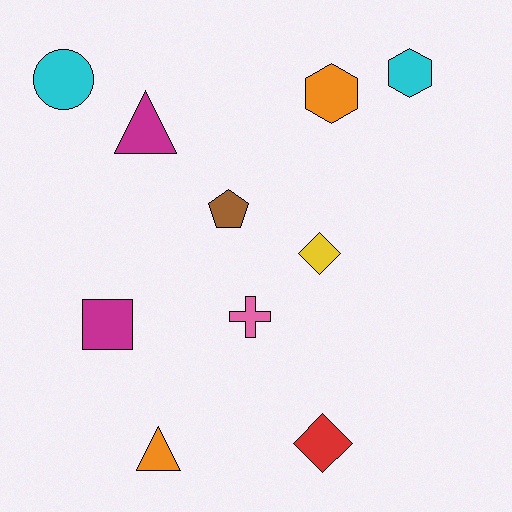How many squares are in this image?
There is 1 square.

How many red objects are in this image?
There is 1 red object.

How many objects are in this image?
There are 10 objects.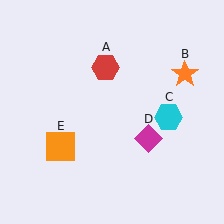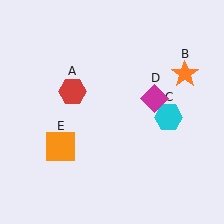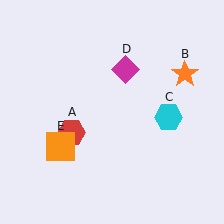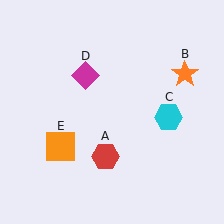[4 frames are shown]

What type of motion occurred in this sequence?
The red hexagon (object A), magenta diamond (object D) rotated counterclockwise around the center of the scene.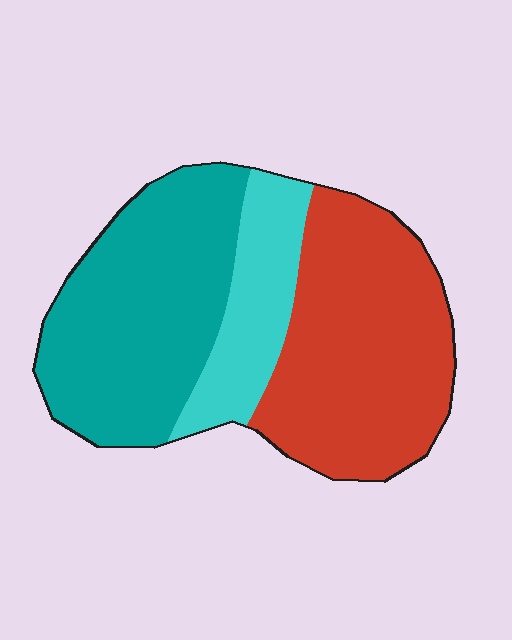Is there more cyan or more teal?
Teal.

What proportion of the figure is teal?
Teal takes up about two fifths (2/5) of the figure.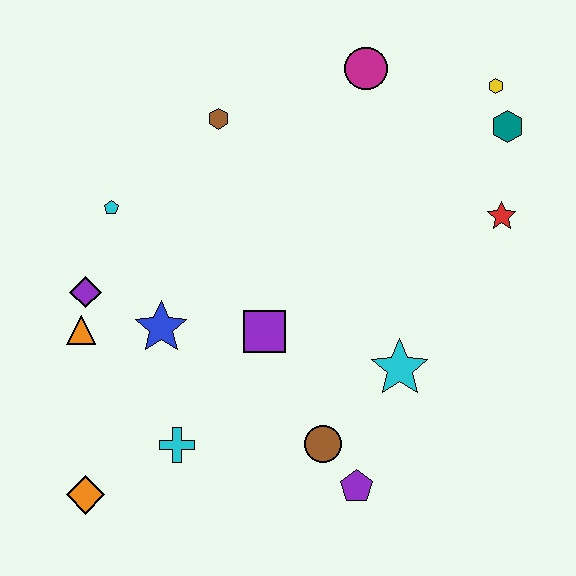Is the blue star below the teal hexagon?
Yes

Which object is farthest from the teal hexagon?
The orange diamond is farthest from the teal hexagon.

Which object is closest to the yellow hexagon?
The teal hexagon is closest to the yellow hexagon.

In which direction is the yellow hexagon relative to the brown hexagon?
The yellow hexagon is to the right of the brown hexagon.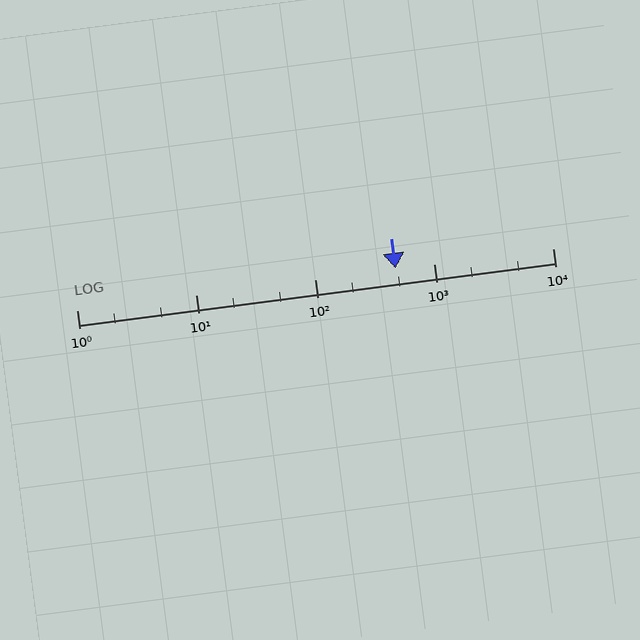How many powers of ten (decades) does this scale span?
The scale spans 4 decades, from 1 to 10000.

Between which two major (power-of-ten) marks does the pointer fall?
The pointer is between 100 and 1000.